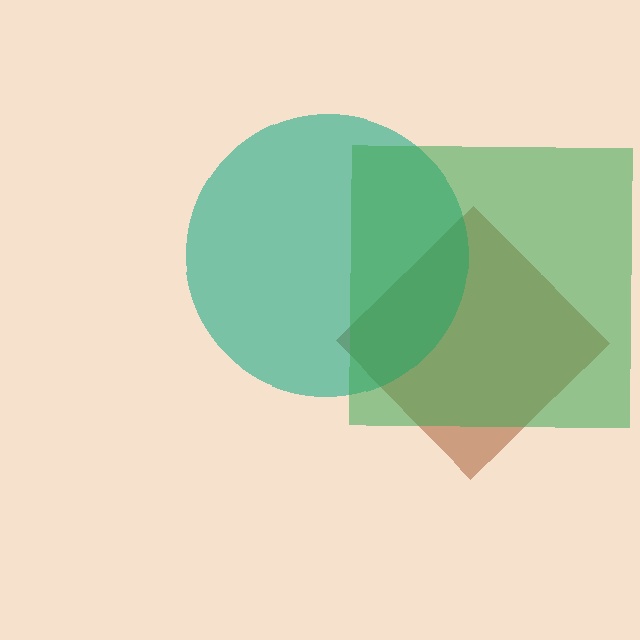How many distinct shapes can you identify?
There are 3 distinct shapes: a brown diamond, a teal circle, a green square.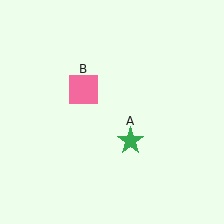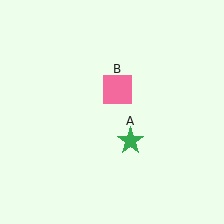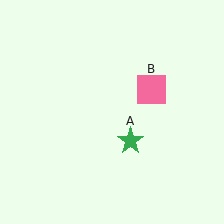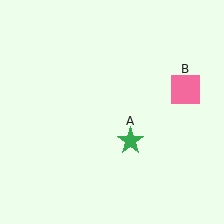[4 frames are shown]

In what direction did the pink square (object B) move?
The pink square (object B) moved right.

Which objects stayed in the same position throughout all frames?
Green star (object A) remained stationary.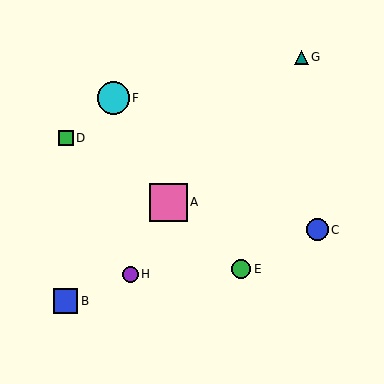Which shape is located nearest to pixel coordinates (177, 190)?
The pink square (labeled A) at (168, 202) is nearest to that location.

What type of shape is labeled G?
Shape G is a teal triangle.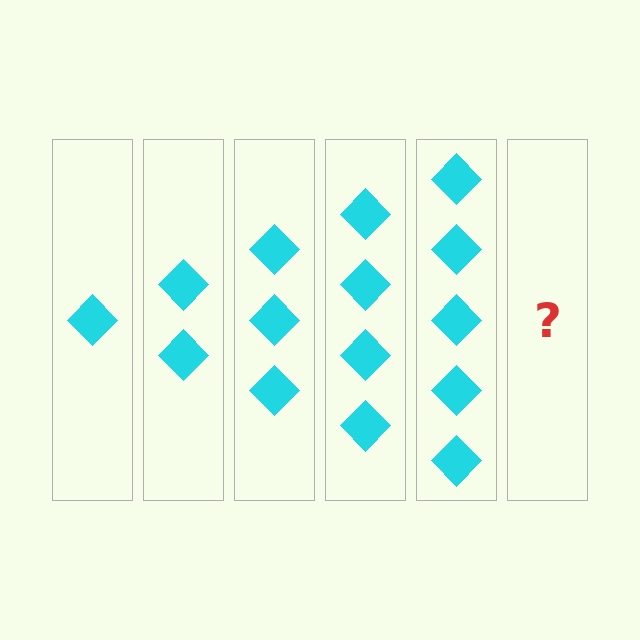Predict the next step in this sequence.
The next step is 6 diamonds.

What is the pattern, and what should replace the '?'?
The pattern is that each step adds one more diamond. The '?' should be 6 diamonds.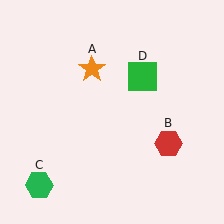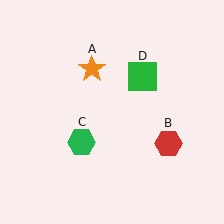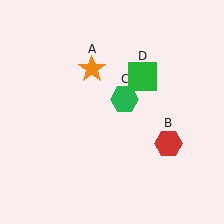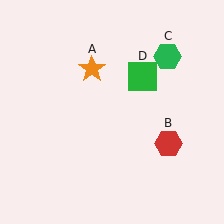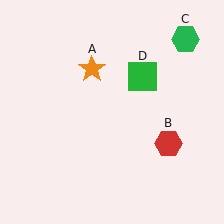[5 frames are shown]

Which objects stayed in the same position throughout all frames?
Orange star (object A) and red hexagon (object B) and green square (object D) remained stationary.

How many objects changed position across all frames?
1 object changed position: green hexagon (object C).